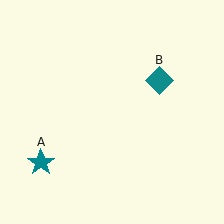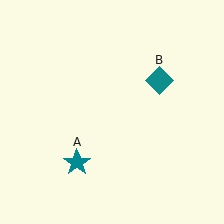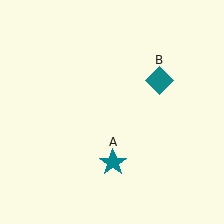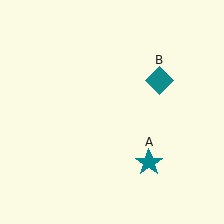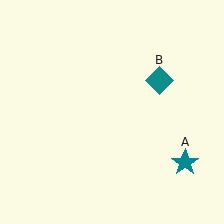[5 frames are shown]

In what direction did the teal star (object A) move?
The teal star (object A) moved right.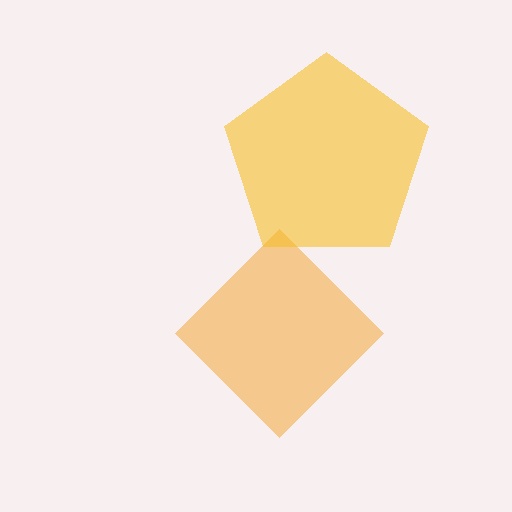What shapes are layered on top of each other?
The layered shapes are: an orange diamond, a yellow pentagon.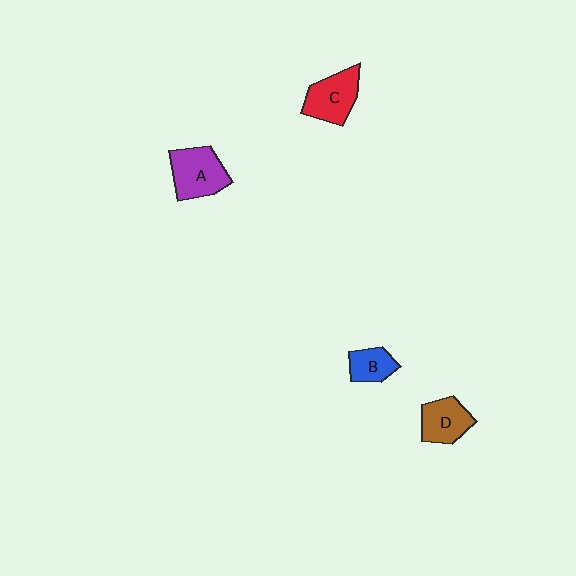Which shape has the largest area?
Shape A (purple).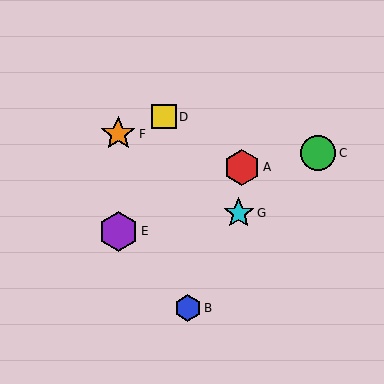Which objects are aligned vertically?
Objects E, F are aligned vertically.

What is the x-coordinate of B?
Object B is at x≈188.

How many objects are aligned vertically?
2 objects (E, F) are aligned vertically.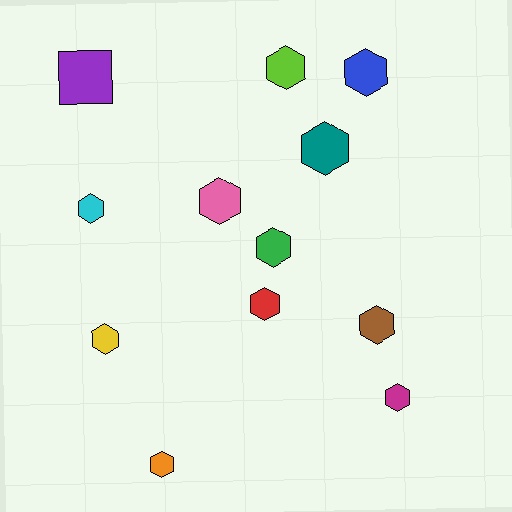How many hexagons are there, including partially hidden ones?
There are 11 hexagons.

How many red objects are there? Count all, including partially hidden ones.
There is 1 red object.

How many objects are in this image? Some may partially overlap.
There are 12 objects.